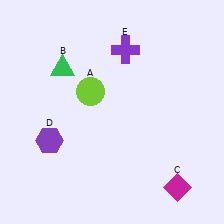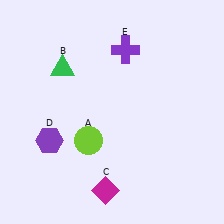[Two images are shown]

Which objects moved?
The objects that moved are: the lime circle (A), the magenta diamond (C).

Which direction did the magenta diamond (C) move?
The magenta diamond (C) moved left.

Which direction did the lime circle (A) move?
The lime circle (A) moved down.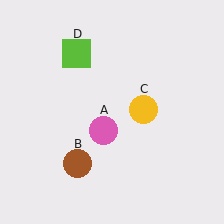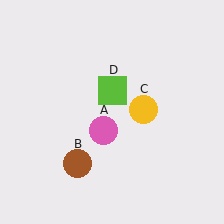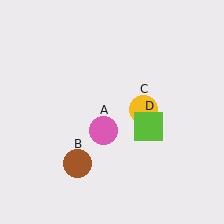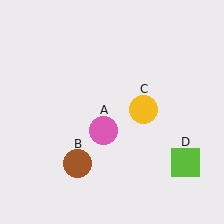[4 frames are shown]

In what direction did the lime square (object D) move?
The lime square (object D) moved down and to the right.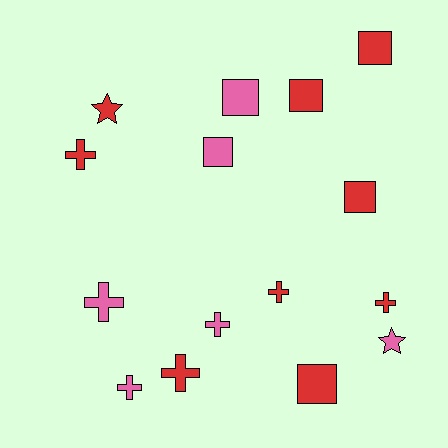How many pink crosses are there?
There are 3 pink crosses.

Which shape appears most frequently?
Cross, with 7 objects.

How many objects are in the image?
There are 15 objects.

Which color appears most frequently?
Red, with 9 objects.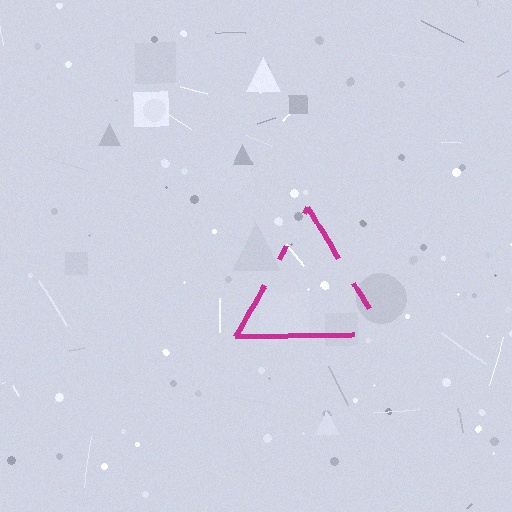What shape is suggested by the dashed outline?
The dashed outline suggests a triangle.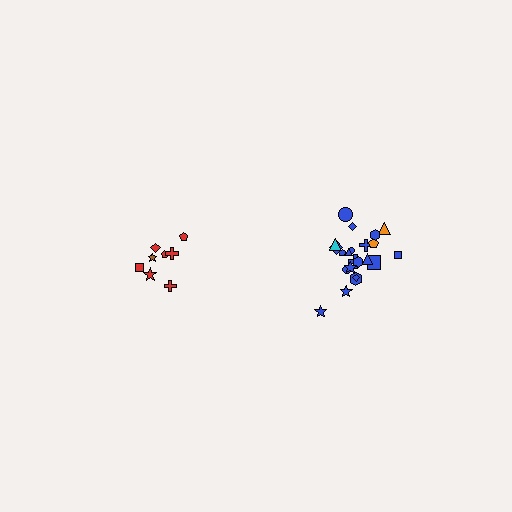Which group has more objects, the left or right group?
The right group.